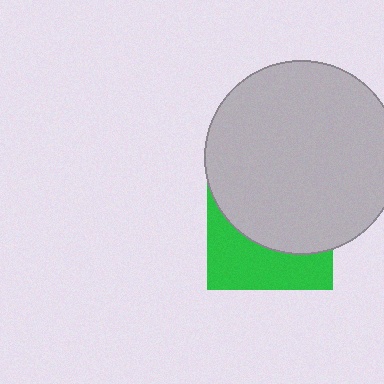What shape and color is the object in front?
The object in front is a light gray circle.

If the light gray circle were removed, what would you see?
You would see the complete green square.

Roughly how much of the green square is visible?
A small part of it is visible (roughly 39%).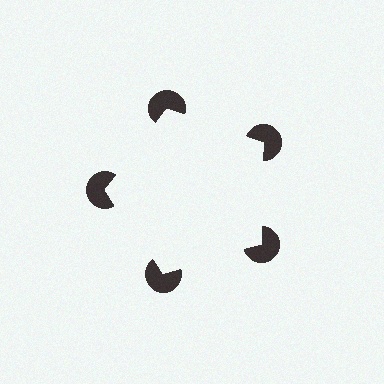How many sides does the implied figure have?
5 sides.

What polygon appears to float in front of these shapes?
An illusory pentagon — its edges are inferred from the aligned wedge cuts in the pac-man discs, not physically drawn.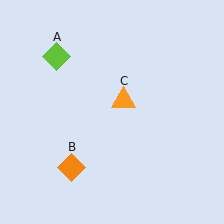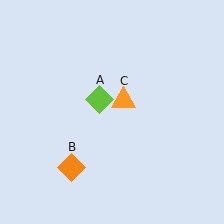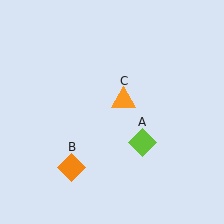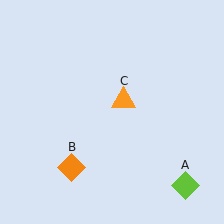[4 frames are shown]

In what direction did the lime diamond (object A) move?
The lime diamond (object A) moved down and to the right.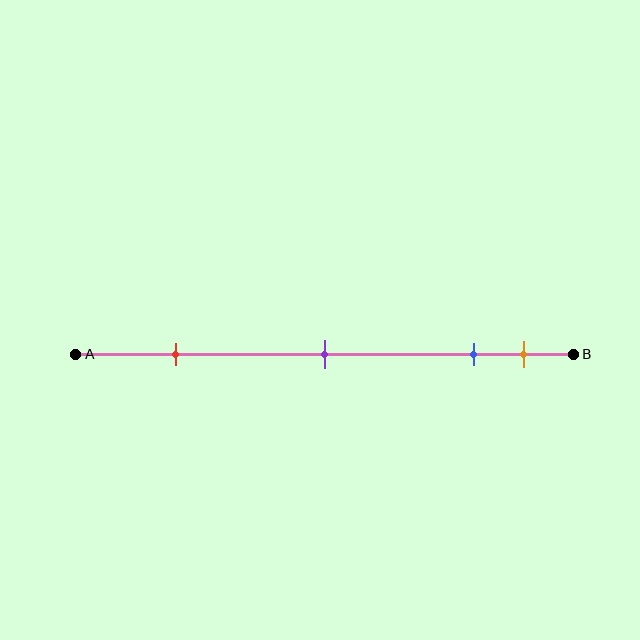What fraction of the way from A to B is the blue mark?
The blue mark is approximately 80% (0.8) of the way from A to B.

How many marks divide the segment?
There are 4 marks dividing the segment.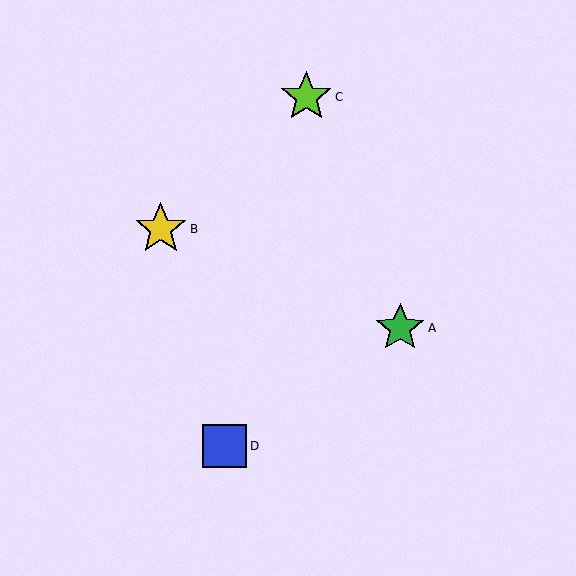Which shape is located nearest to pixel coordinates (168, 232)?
The yellow star (labeled B) at (161, 229) is nearest to that location.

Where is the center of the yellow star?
The center of the yellow star is at (161, 229).